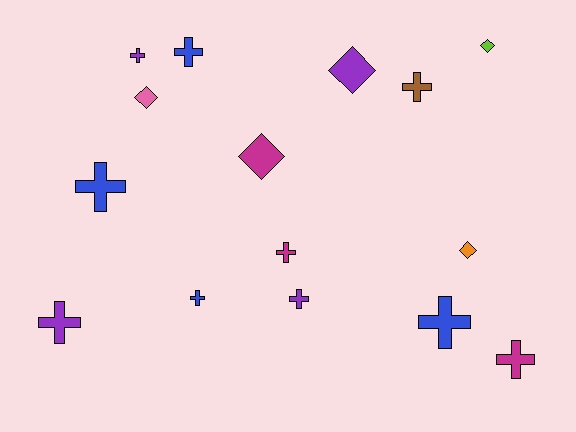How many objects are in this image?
There are 15 objects.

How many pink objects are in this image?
There is 1 pink object.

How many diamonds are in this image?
There are 5 diamonds.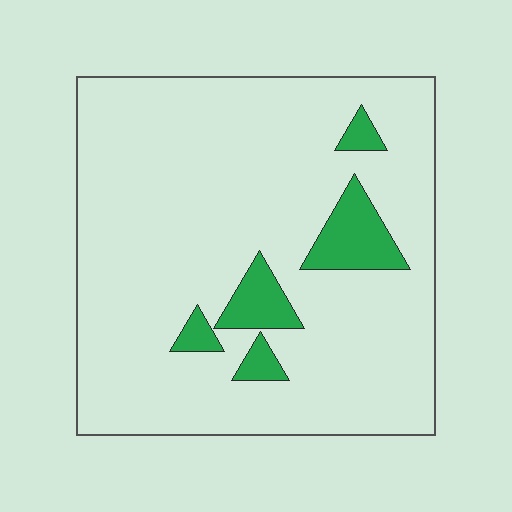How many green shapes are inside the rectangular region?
5.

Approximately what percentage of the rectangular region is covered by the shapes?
Approximately 10%.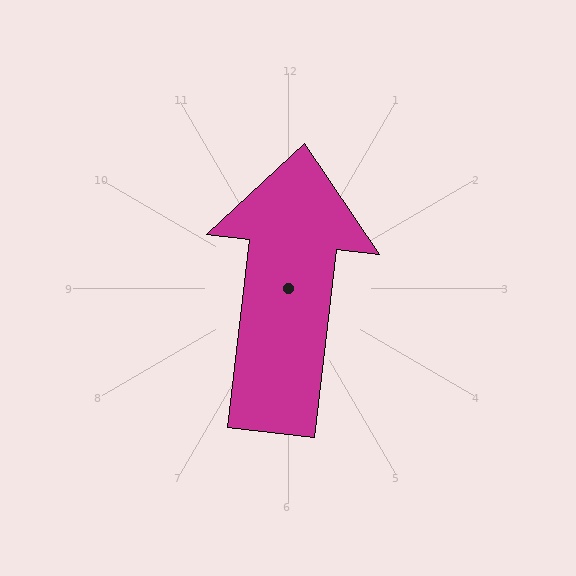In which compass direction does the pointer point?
North.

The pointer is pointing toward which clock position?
Roughly 12 o'clock.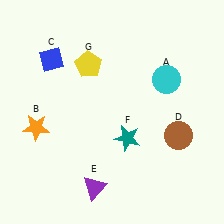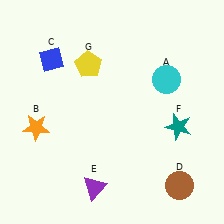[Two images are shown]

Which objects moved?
The objects that moved are: the brown circle (D), the teal star (F).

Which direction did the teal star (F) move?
The teal star (F) moved right.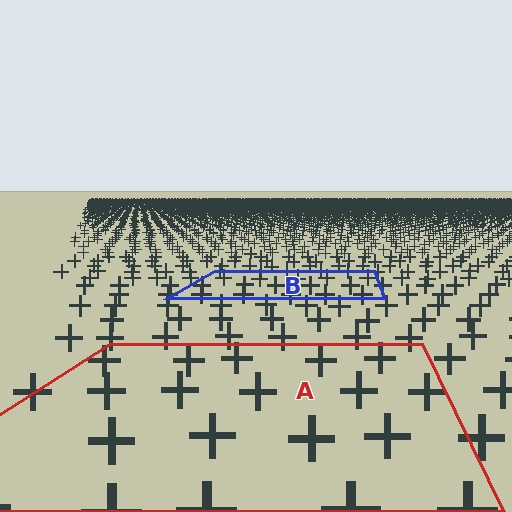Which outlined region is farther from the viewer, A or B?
Region B is farther from the viewer — the texture elements inside it appear smaller and more densely packed.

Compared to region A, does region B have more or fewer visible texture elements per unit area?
Region B has more texture elements per unit area — they are packed more densely because it is farther away.